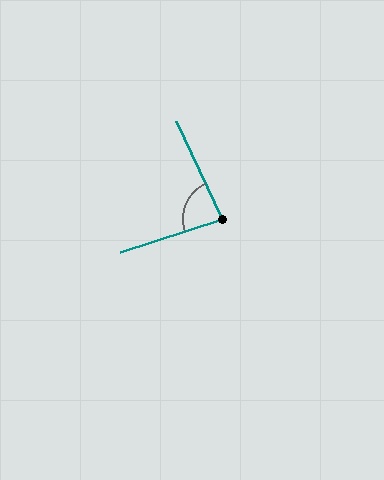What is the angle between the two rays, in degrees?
Approximately 82 degrees.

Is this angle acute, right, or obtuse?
It is acute.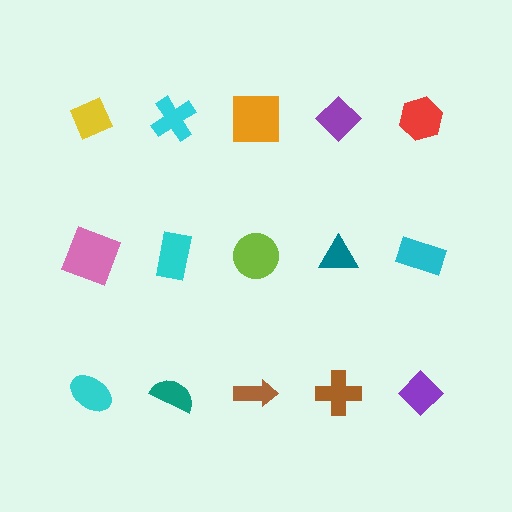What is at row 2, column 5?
A cyan rectangle.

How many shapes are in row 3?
5 shapes.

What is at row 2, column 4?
A teal triangle.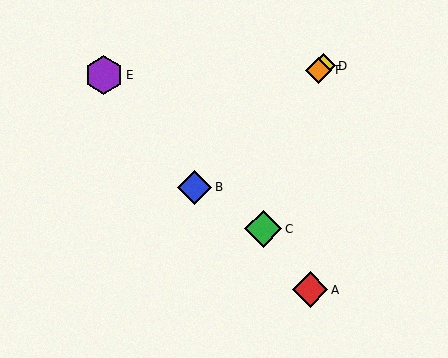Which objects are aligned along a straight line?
Objects B, D, F are aligned along a straight line.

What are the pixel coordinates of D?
Object D is at (324, 66).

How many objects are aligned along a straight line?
3 objects (B, D, F) are aligned along a straight line.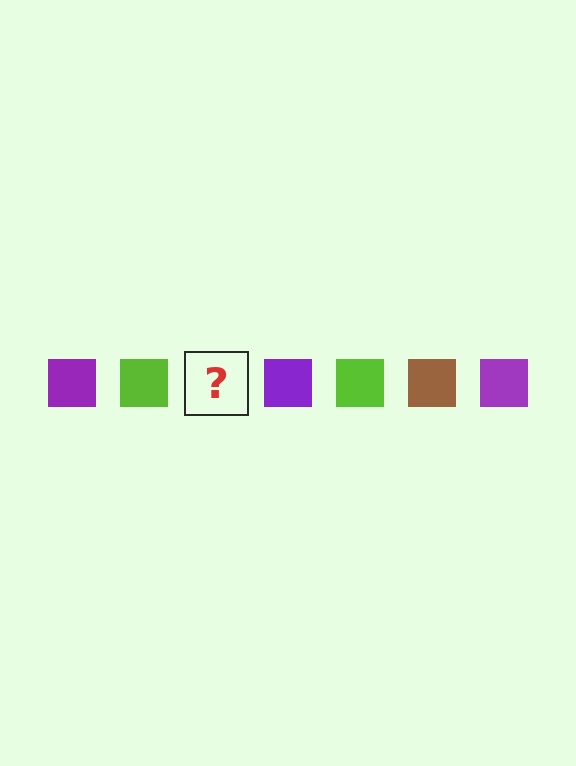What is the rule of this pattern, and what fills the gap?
The rule is that the pattern cycles through purple, lime, brown squares. The gap should be filled with a brown square.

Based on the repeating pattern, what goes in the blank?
The blank should be a brown square.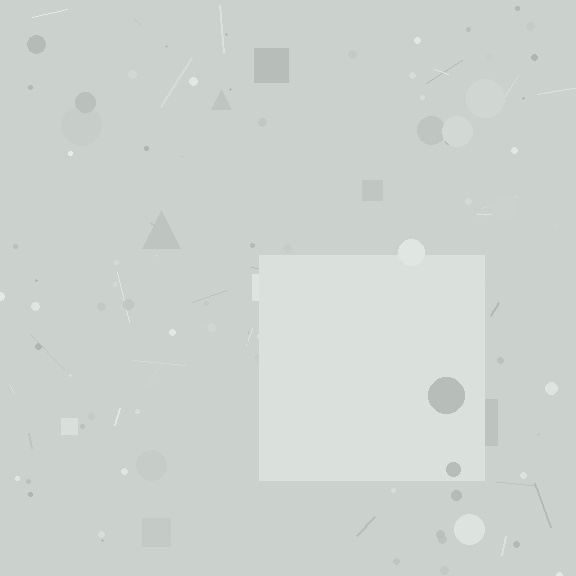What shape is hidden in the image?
A square is hidden in the image.